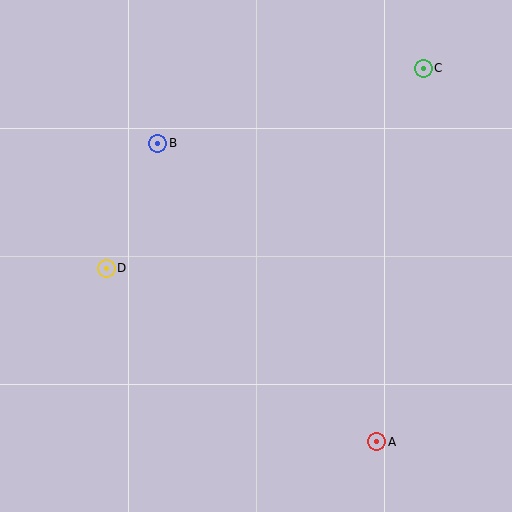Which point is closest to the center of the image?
Point B at (158, 143) is closest to the center.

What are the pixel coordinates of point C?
Point C is at (423, 68).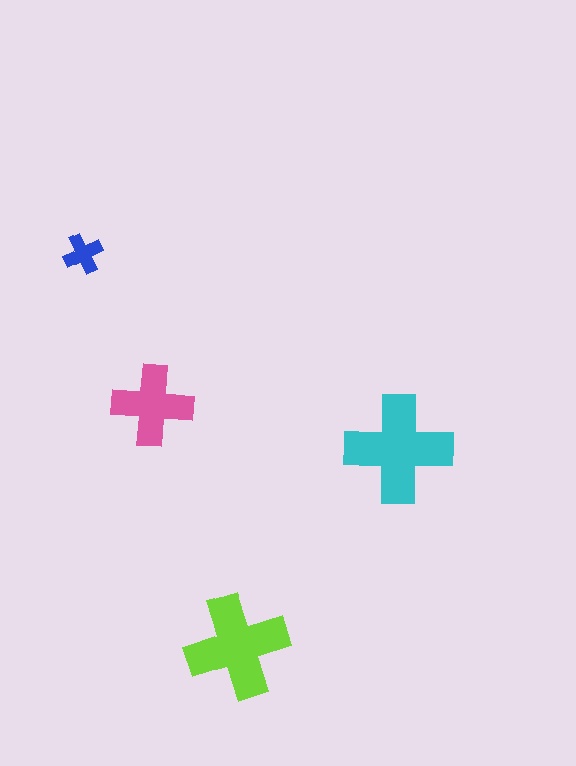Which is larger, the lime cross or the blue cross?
The lime one.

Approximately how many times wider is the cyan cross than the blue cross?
About 2.5 times wider.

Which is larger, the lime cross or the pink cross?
The lime one.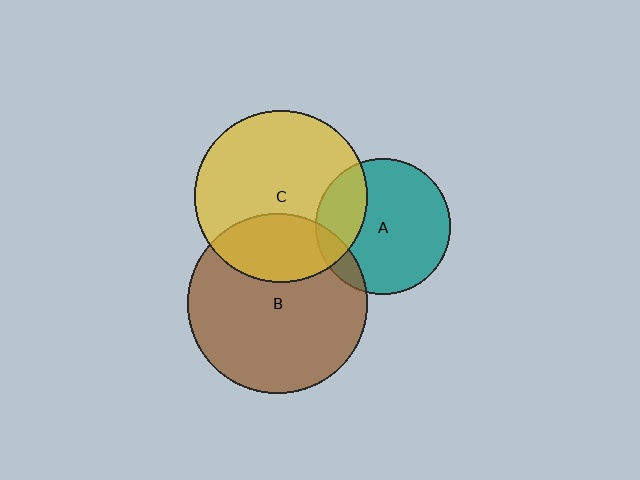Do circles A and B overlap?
Yes.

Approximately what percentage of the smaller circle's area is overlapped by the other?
Approximately 10%.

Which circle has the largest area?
Circle B (brown).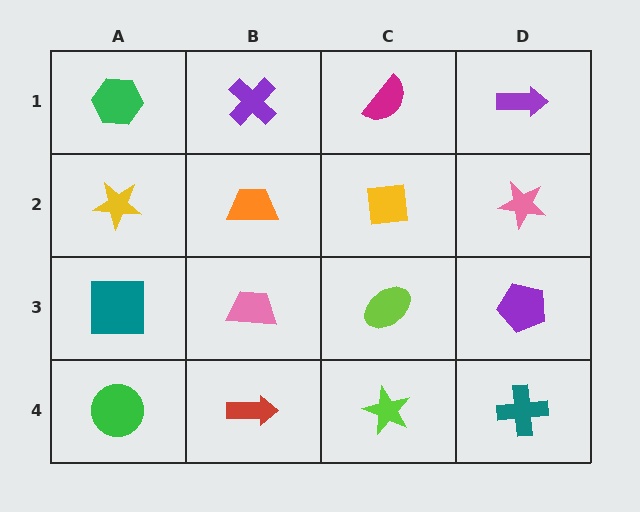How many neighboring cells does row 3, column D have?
3.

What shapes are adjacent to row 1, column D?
A pink star (row 2, column D), a magenta semicircle (row 1, column C).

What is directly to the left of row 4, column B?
A green circle.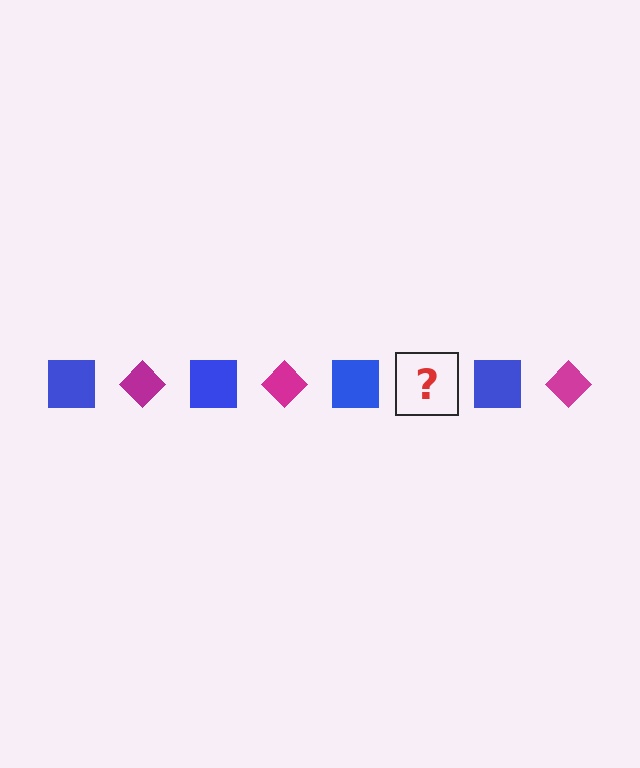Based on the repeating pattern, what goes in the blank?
The blank should be a magenta diamond.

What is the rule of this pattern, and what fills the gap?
The rule is that the pattern alternates between blue square and magenta diamond. The gap should be filled with a magenta diamond.